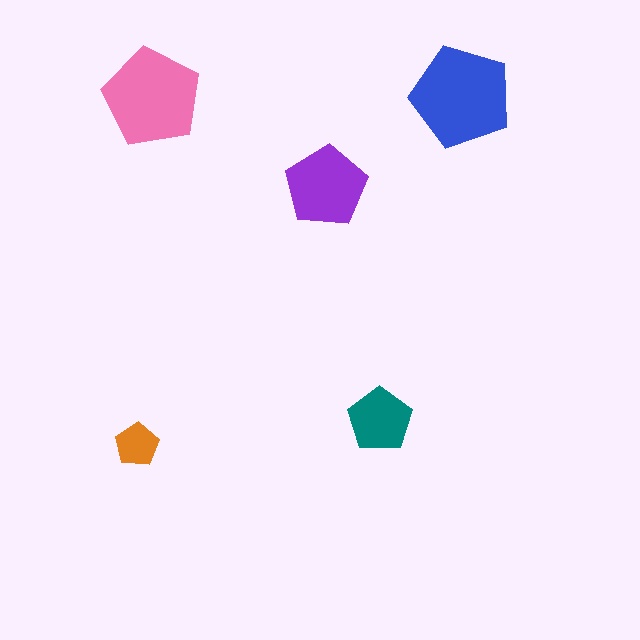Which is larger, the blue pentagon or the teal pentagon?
The blue one.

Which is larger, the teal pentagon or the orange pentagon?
The teal one.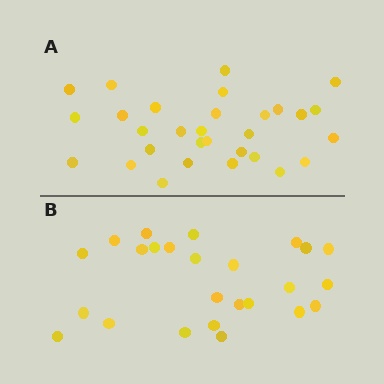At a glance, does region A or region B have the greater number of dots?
Region A (the top region) has more dots.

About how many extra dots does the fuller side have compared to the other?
Region A has about 5 more dots than region B.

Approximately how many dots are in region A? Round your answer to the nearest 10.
About 30 dots.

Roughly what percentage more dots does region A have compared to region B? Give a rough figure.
About 20% more.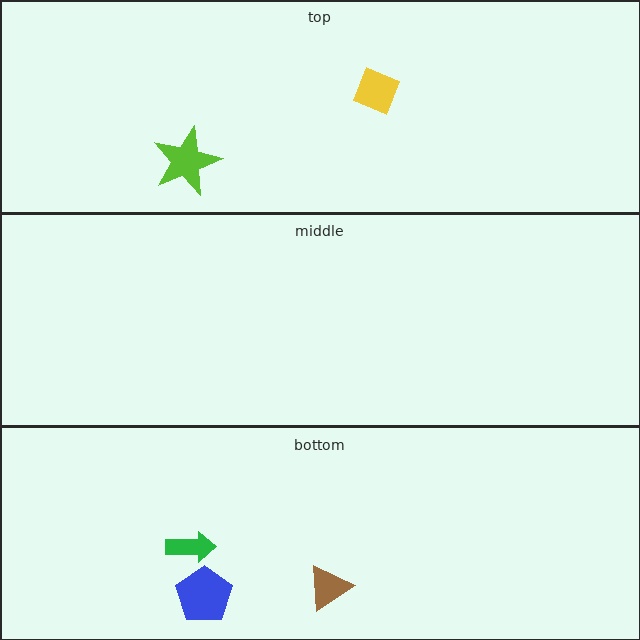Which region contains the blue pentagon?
The bottom region.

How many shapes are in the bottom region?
3.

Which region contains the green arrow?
The bottom region.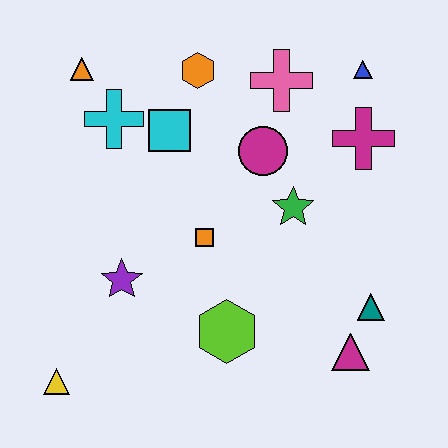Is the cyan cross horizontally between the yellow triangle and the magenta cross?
Yes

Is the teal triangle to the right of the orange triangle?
Yes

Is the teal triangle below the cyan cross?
Yes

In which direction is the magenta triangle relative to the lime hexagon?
The magenta triangle is to the right of the lime hexagon.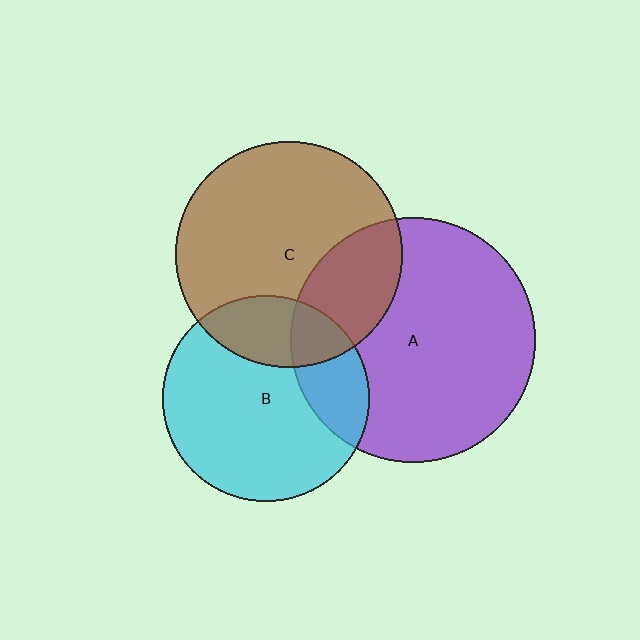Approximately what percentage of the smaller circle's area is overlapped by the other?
Approximately 20%.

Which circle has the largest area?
Circle A (purple).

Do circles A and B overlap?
Yes.